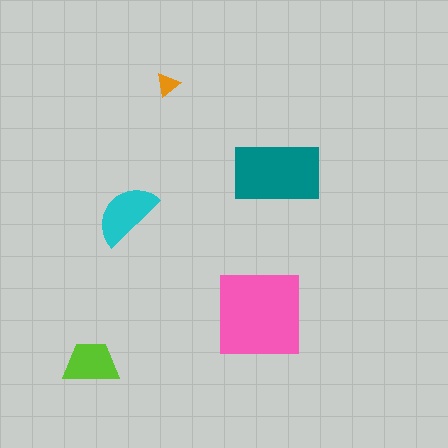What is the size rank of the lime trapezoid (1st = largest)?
4th.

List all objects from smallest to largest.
The orange triangle, the lime trapezoid, the cyan semicircle, the teal rectangle, the pink square.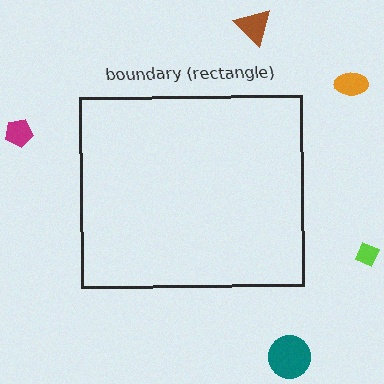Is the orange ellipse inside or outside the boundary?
Outside.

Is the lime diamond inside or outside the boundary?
Outside.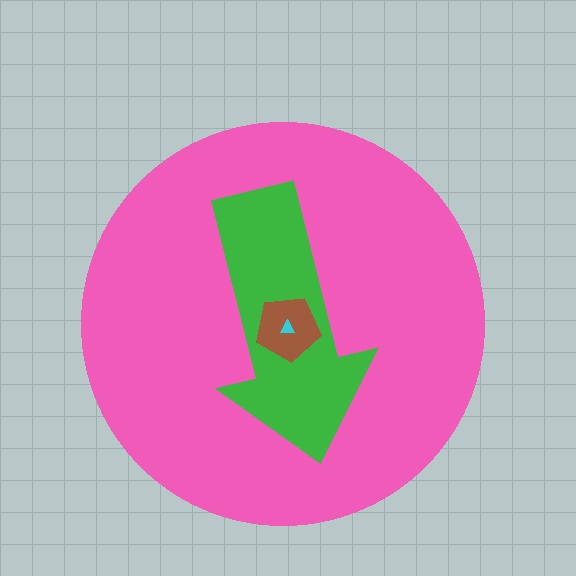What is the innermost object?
The cyan triangle.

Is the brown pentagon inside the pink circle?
Yes.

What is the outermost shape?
The pink circle.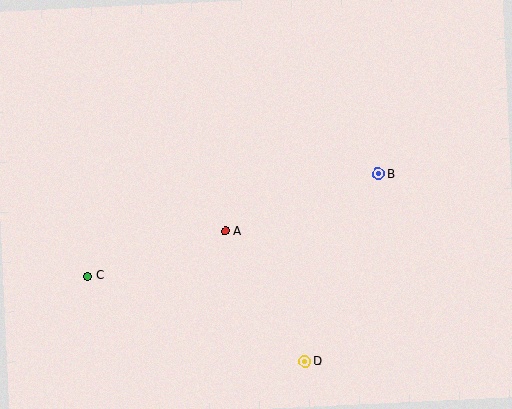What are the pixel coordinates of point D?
Point D is at (305, 361).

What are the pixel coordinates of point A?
Point A is at (226, 231).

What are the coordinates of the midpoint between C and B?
The midpoint between C and B is at (233, 225).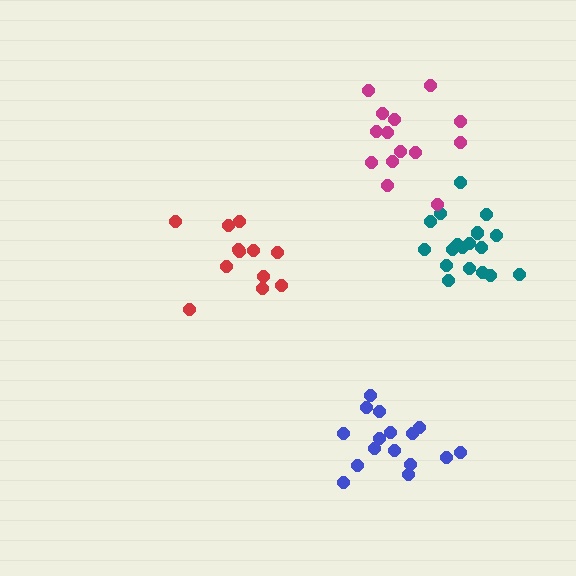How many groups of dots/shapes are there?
There are 4 groups.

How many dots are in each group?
Group 1: 18 dots, Group 2: 14 dots, Group 3: 16 dots, Group 4: 12 dots (60 total).